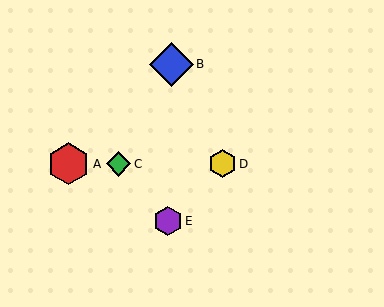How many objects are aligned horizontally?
3 objects (A, C, D) are aligned horizontally.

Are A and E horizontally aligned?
No, A is at y≈164 and E is at y≈221.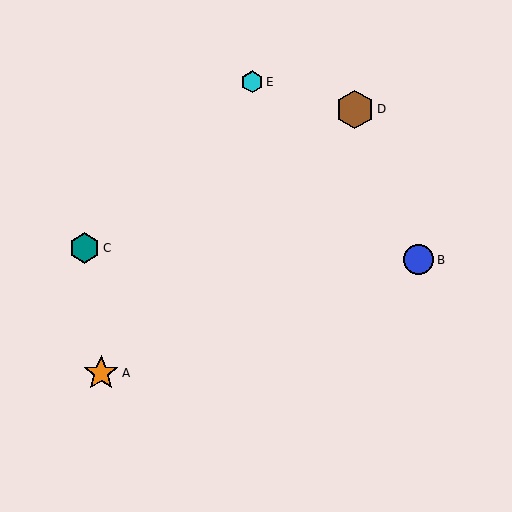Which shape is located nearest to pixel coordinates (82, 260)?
The teal hexagon (labeled C) at (85, 248) is nearest to that location.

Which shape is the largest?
The brown hexagon (labeled D) is the largest.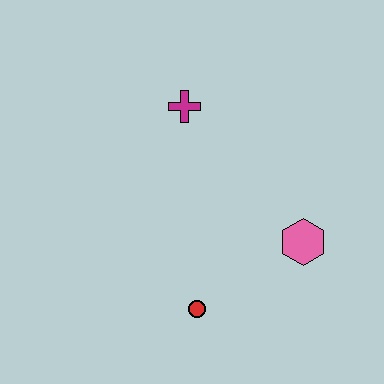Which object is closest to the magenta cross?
The pink hexagon is closest to the magenta cross.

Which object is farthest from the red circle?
The magenta cross is farthest from the red circle.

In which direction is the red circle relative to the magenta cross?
The red circle is below the magenta cross.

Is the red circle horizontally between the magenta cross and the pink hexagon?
Yes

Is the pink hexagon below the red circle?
No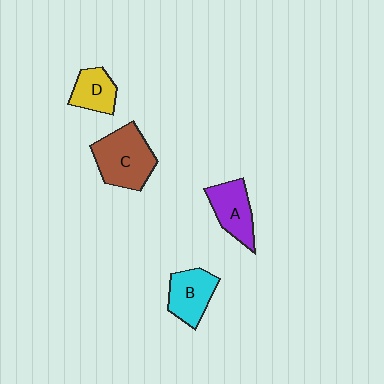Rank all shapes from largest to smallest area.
From largest to smallest: C (brown), A (purple), B (cyan), D (yellow).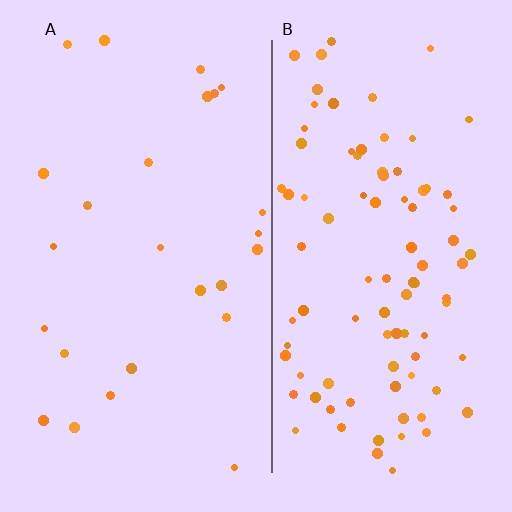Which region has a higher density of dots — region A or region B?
B (the right).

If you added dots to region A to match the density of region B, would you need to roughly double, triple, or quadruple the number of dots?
Approximately quadruple.